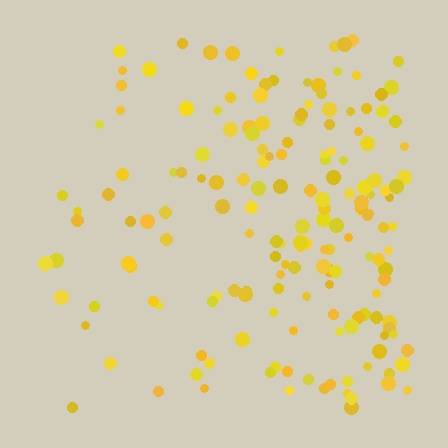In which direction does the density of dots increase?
From left to right, with the right side densest.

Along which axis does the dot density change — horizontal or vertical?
Horizontal.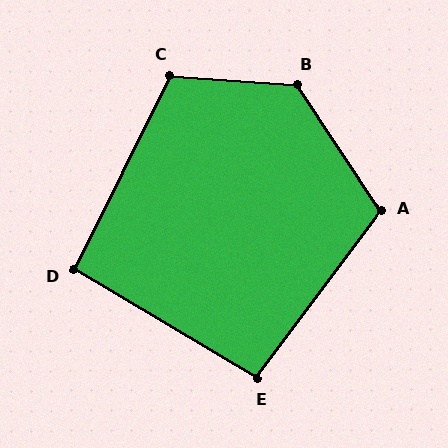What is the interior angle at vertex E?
Approximately 96 degrees (obtuse).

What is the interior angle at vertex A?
Approximately 110 degrees (obtuse).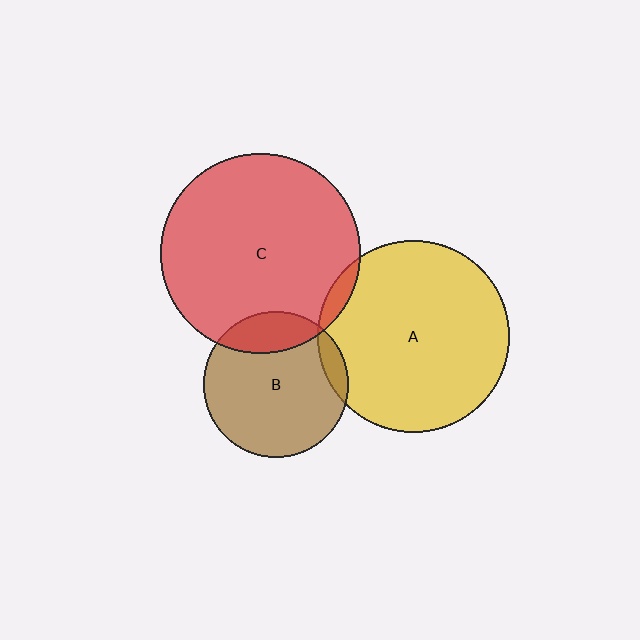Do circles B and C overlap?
Yes.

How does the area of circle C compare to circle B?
Approximately 1.9 times.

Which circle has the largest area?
Circle C (red).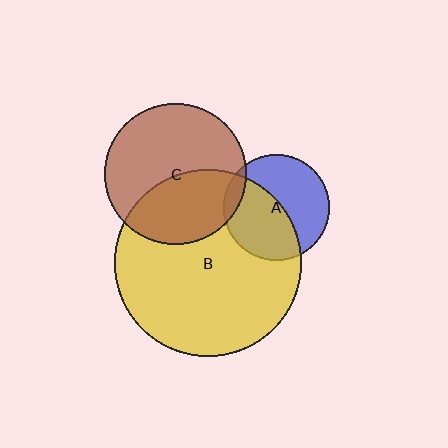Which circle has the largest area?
Circle B (yellow).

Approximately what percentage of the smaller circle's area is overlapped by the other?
Approximately 50%.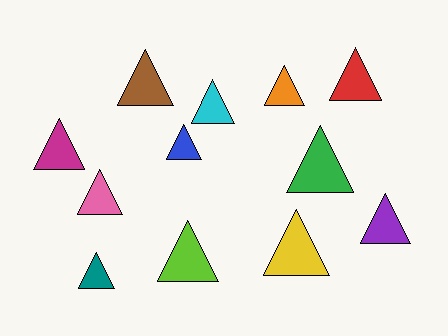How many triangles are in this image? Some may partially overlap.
There are 12 triangles.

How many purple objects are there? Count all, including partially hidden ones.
There is 1 purple object.